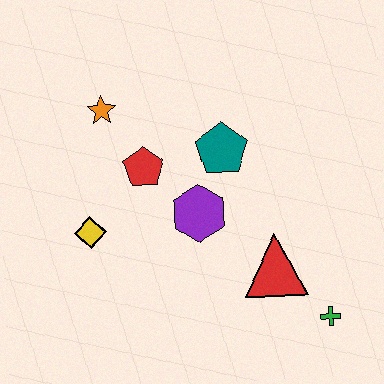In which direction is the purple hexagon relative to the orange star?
The purple hexagon is below the orange star.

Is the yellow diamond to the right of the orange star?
No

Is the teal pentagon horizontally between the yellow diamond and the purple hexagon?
No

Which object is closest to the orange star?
The red pentagon is closest to the orange star.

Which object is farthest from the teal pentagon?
The green cross is farthest from the teal pentagon.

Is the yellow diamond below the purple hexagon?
Yes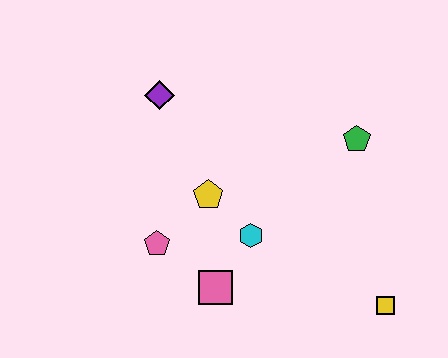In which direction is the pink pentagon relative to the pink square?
The pink pentagon is to the left of the pink square.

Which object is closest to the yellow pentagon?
The cyan hexagon is closest to the yellow pentagon.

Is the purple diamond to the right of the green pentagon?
No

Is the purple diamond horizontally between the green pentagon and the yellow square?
No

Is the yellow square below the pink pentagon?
Yes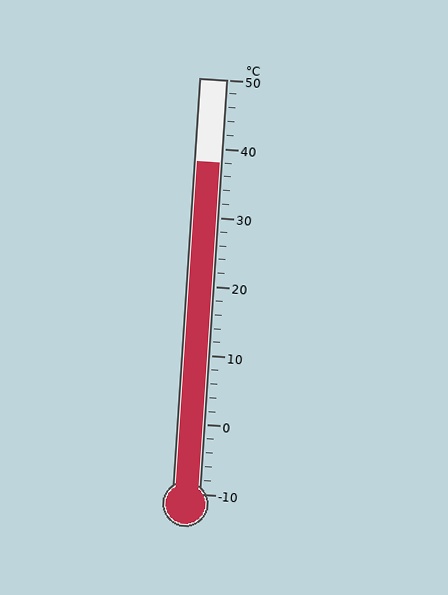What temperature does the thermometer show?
The thermometer shows approximately 38°C.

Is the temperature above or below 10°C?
The temperature is above 10°C.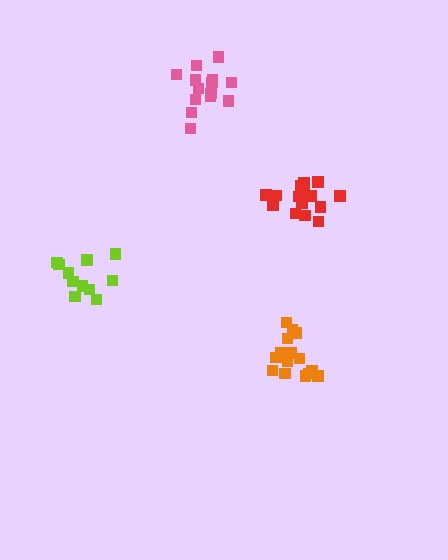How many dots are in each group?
Group 1: 15 dots, Group 2: 11 dots, Group 3: 16 dots, Group 4: 14 dots (56 total).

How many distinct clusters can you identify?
There are 4 distinct clusters.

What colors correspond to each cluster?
The clusters are colored: orange, lime, red, pink.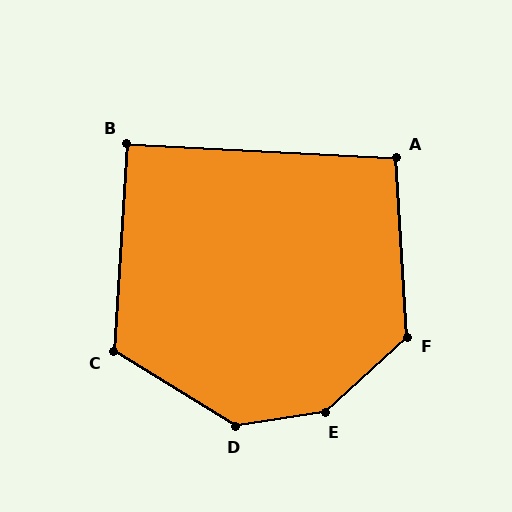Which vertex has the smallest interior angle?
B, at approximately 91 degrees.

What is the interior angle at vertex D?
Approximately 140 degrees (obtuse).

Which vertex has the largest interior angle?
E, at approximately 146 degrees.